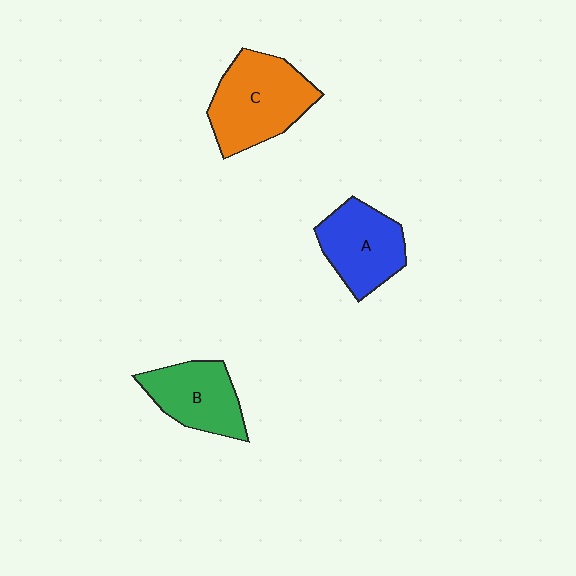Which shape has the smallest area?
Shape B (green).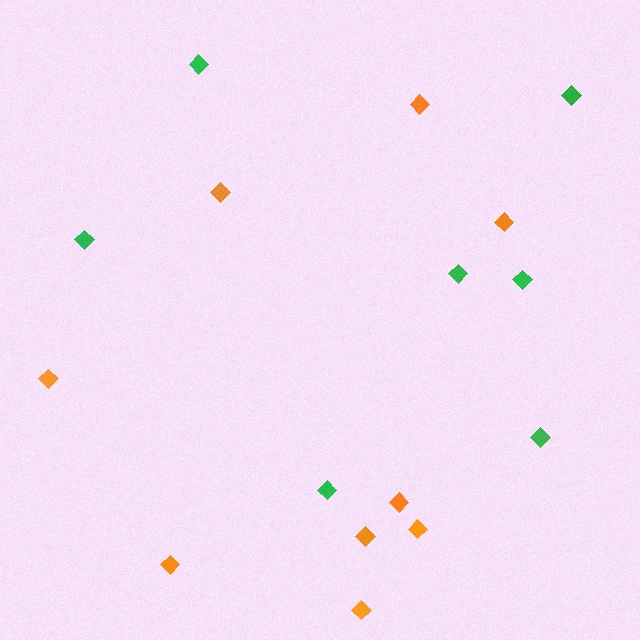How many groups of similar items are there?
There are 2 groups: one group of orange diamonds (9) and one group of green diamonds (7).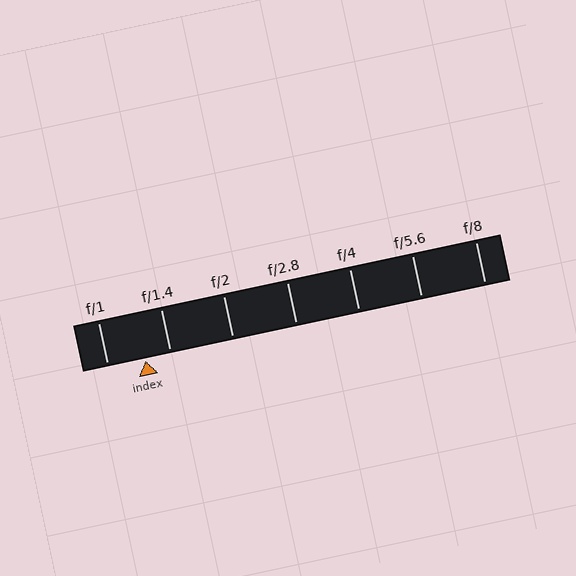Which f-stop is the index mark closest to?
The index mark is closest to f/1.4.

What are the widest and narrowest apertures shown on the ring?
The widest aperture shown is f/1 and the narrowest is f/8.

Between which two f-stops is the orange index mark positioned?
The index mark is between f/1 and f/1.4.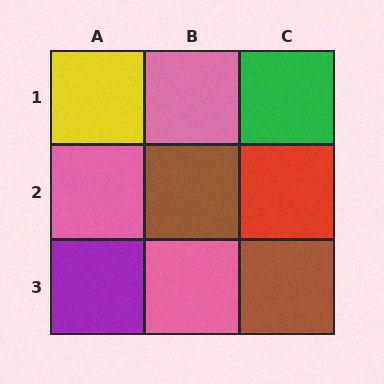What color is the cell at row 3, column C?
Brown.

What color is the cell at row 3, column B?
Pink.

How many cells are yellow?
1 cell is yellow.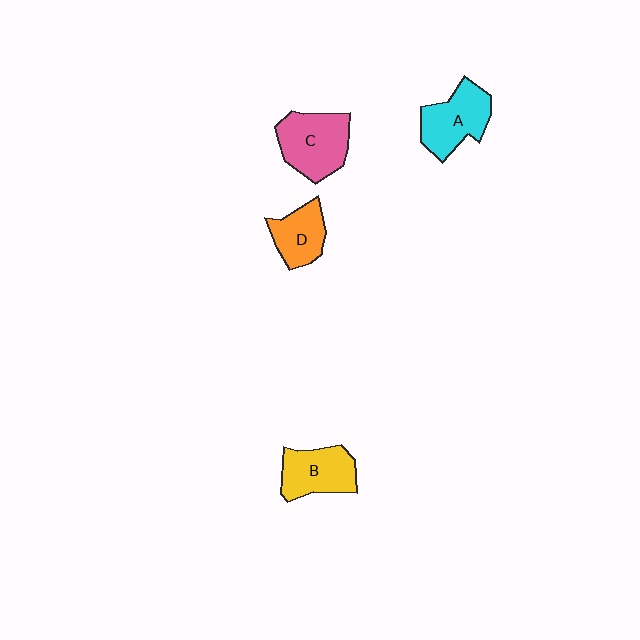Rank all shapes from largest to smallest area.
From largest to smallest: C (pink), A (cyan), B (yellow), D (orange).